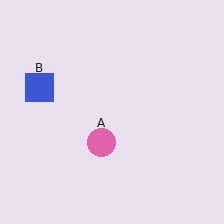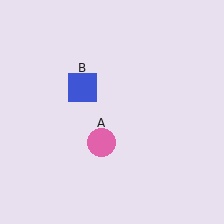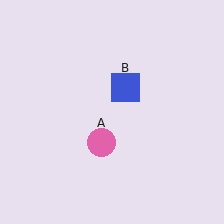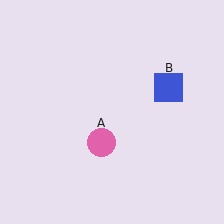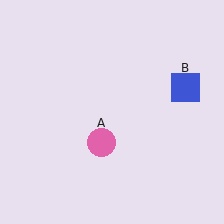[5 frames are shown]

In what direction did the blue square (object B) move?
The blue square (object B) moved right.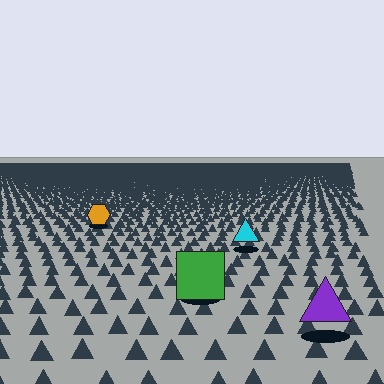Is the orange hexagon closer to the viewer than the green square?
No. The green square is closer — you can tell from the texture gradient: the ground texture is coarser near it.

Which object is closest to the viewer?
The purple triangle is closest. The texture marks near it are larger and more spread out.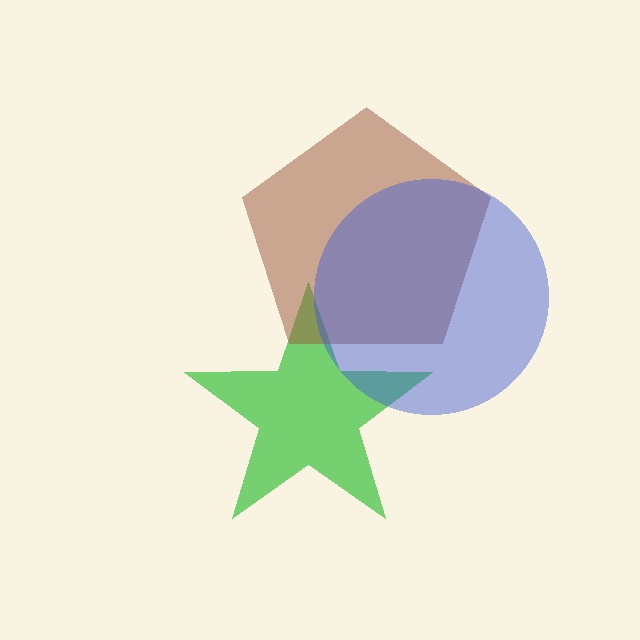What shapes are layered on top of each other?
The layered shapes are: a green star, a brown pentagon, a blue circle.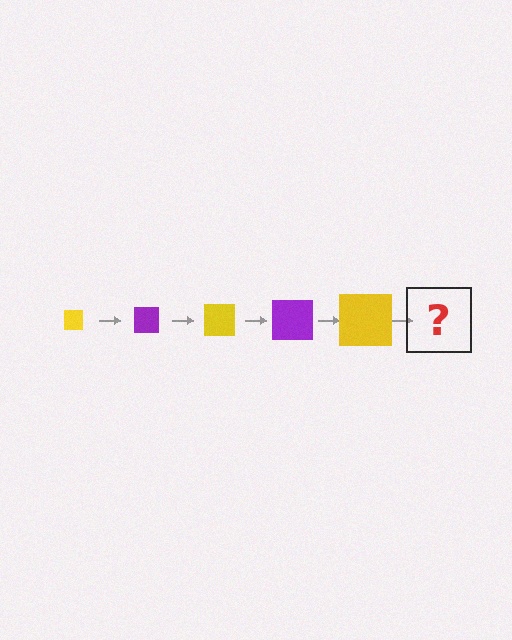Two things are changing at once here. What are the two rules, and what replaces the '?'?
The two rules are that the square grows larger each step and the color cycles through yellow and purple. The '?' should be a purple square, larger than the previous one.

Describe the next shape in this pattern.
It should be a purple square, larger than the previous one.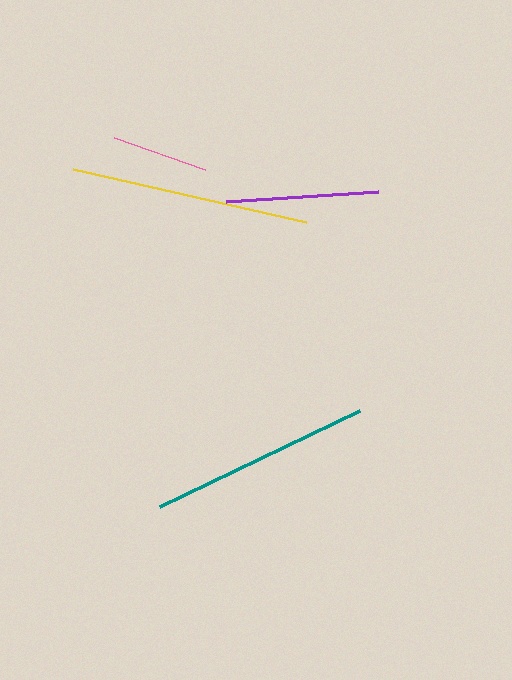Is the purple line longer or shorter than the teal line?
The teal line is longer than the purple line.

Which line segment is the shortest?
The pink line is the shortest at approximately 97 pixels.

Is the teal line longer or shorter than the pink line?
The teal line is longer than the pink line.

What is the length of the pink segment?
The pink segment is approximately 97 pixels long.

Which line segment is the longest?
The yellow line is the longest at approximately 239 pixels.